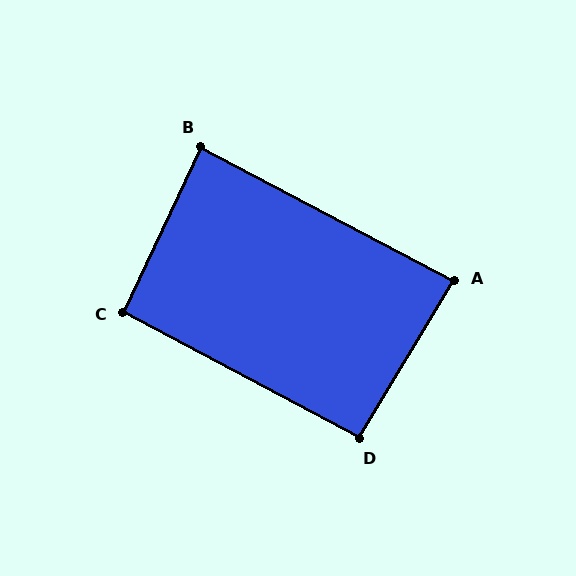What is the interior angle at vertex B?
Approximately 87 degrees (approximately right).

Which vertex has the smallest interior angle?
A, at approximately 87 degrees.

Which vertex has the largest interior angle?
C, at approximately 93 degrees.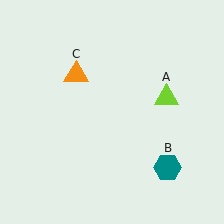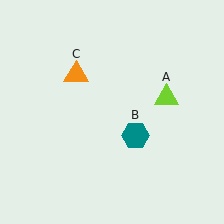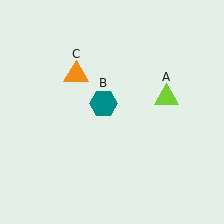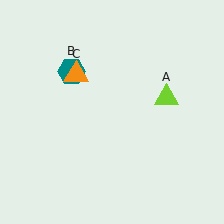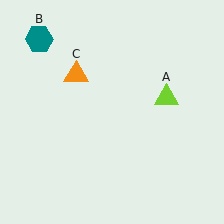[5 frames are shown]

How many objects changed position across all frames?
1 object changed position: teal hexagon (object B).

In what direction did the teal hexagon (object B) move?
The teal hexagon (object B) moved up and to the left.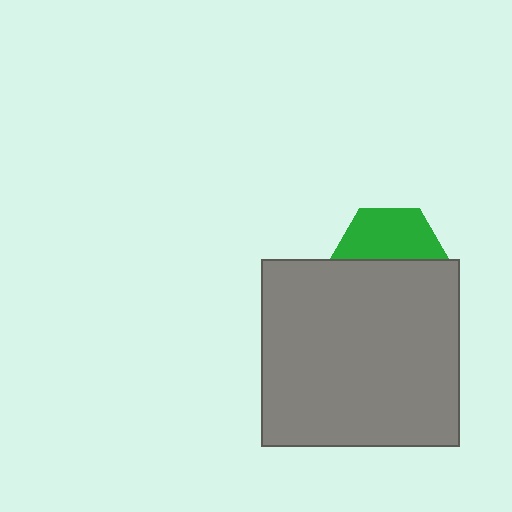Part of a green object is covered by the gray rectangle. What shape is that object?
It is a hexagon.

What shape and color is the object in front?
The object in front is a gray rectangle.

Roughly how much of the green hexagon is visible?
About half of it is visible (roughly 49%).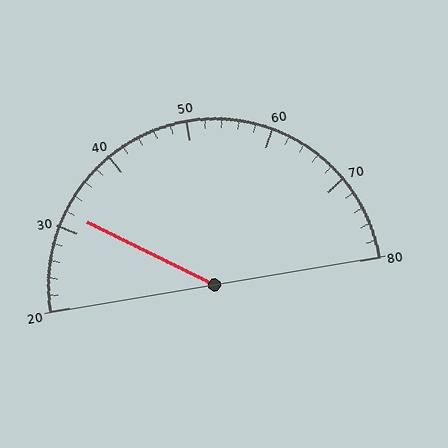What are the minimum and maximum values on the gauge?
The gauge ranges from 20 to 80.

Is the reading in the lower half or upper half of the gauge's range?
The reading is in the lower half of the range (20 to 80).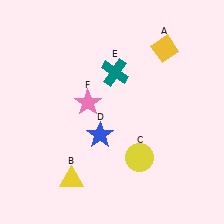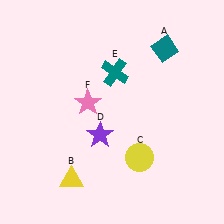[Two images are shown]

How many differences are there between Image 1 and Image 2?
There are 2 differences between the two images.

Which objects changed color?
A changed from yellow to teal. D changed from blue to purple.